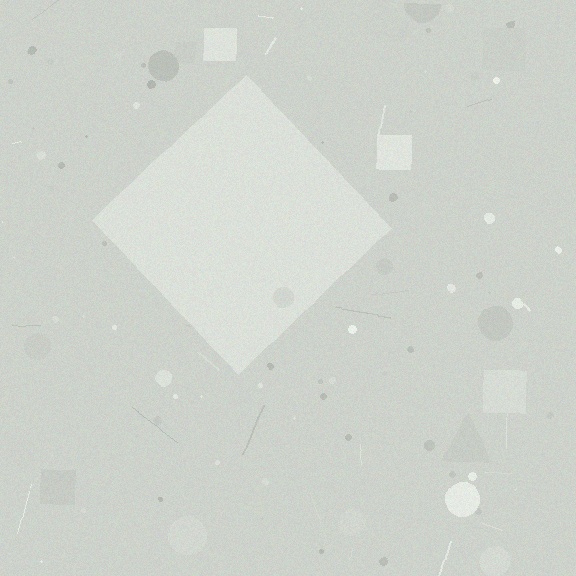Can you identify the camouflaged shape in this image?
The camouflaged shape is a diamond.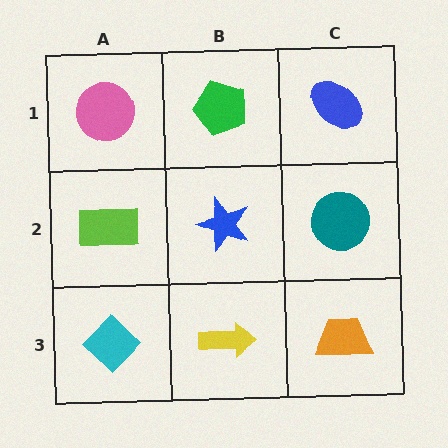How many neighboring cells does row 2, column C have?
3.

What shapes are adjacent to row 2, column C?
A blue ellipse (row 1, column C), an orange trapezoid (row 3, column C), a blue star (row 2, column B).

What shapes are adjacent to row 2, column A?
A pink circle (row 1, column A), a cyan diamond (row 3, column A), a blue star (row 2, column B).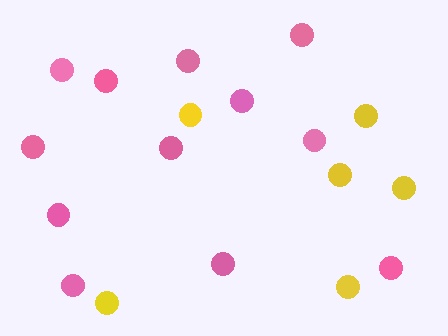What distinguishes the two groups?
There are 2 groups: one group of pink circles (12) and one group of yellow circles (6).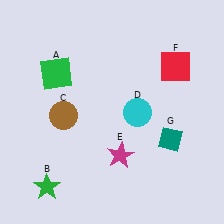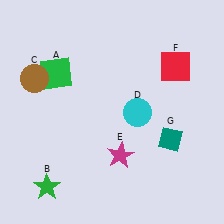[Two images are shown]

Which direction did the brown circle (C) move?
The brown circle (C) moved up.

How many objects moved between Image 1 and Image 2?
1 object moved between the two images.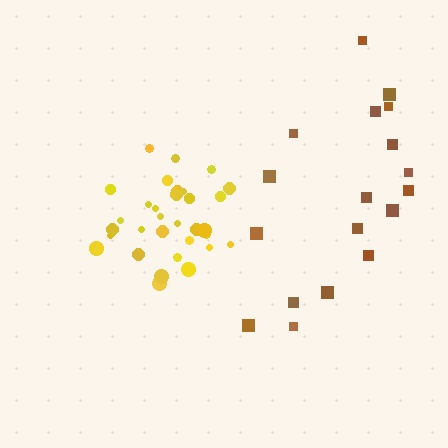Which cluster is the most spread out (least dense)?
Brown.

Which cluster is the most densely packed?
Yellow.